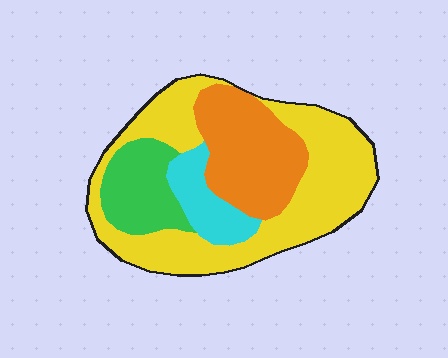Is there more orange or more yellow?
Yellow.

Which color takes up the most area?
Yellow, at roughly 50%.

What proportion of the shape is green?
Green takes up about one sixth (1/6) of the shape.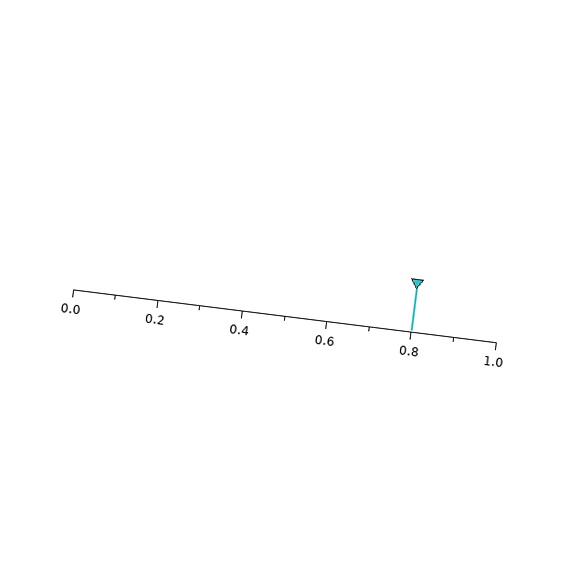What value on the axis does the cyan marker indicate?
The marker indicates approximately 0.8.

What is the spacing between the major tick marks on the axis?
The major ticks are spaced 0.2 apart.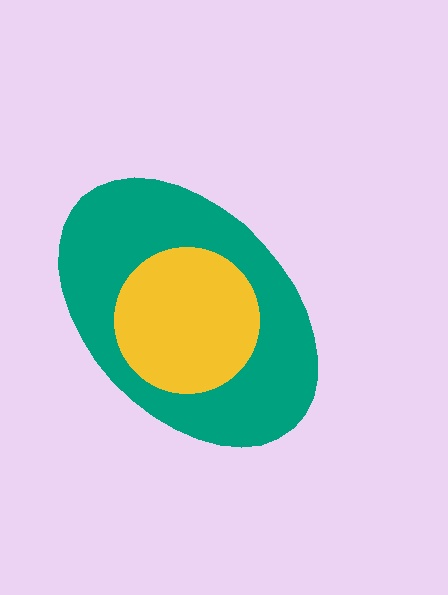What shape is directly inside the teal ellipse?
The yellow circle.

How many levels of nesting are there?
2.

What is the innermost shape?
The yellow circle.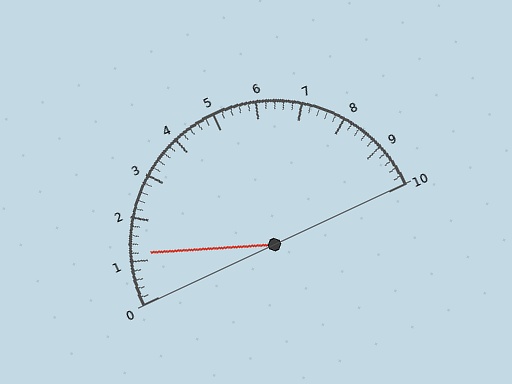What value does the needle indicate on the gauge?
The needle indicates approximately 1.2.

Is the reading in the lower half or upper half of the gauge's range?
The reading is in the lower half of the range (0 to 10).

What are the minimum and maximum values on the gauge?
The gauge ranges from 0 to 10.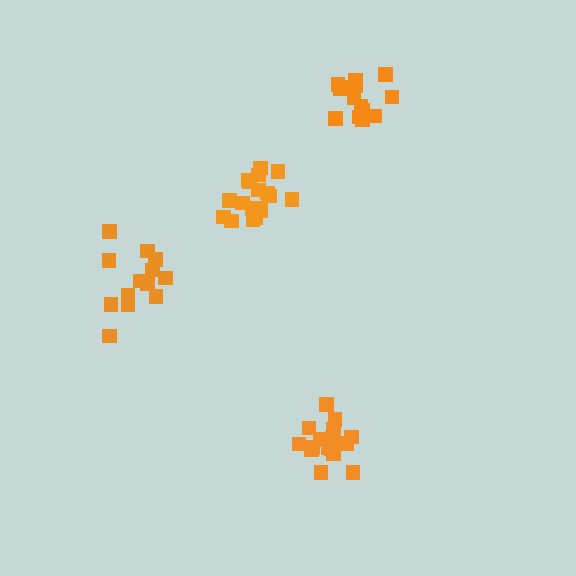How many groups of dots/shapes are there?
There are 4 groups.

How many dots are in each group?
Group 1: 18 dots, Group 2: 14 dots, Group 3: 13 dots, Group 4: 18 dots (63 total).